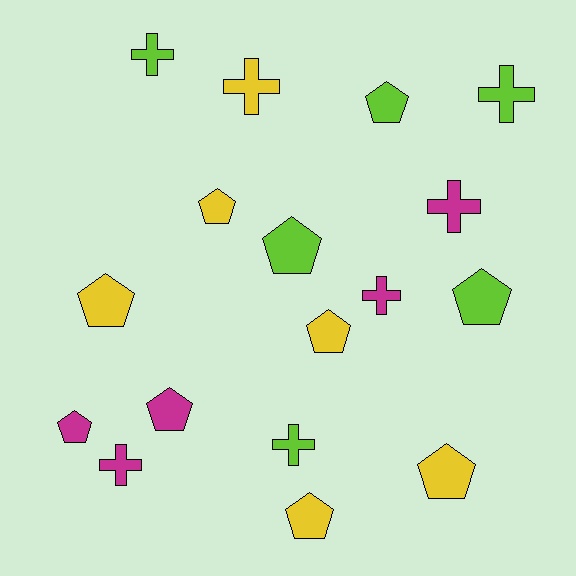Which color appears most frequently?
Lime, with 6 objects.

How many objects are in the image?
There are 17 objects.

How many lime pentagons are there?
There are 3 lime pentagons.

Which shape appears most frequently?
Pentagon, with 10 objects.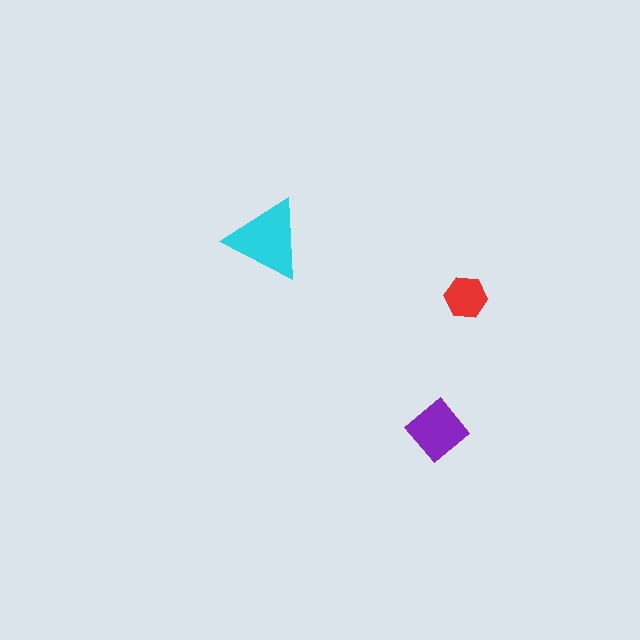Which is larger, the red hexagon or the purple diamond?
The purple diamond.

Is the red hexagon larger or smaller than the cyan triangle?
Smaller.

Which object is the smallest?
The red hexagon.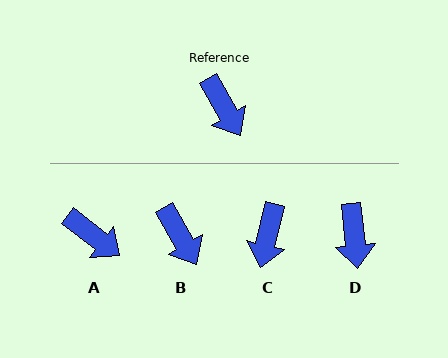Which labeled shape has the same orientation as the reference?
B.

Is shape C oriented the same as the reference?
No, it is off by about 43 degrees.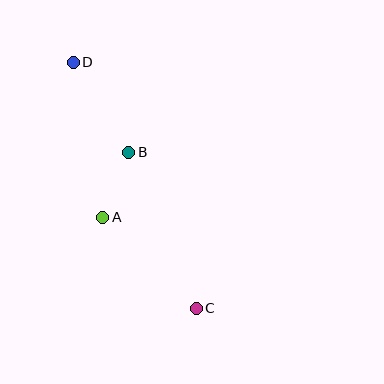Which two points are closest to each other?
Points A and B are closest to each other.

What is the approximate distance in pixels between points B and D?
The distance between B and D is approximately 106 pixels.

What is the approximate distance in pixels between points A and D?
The distance between A and D is approximately 158 pixels.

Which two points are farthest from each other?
Points C and D are farthest from each other.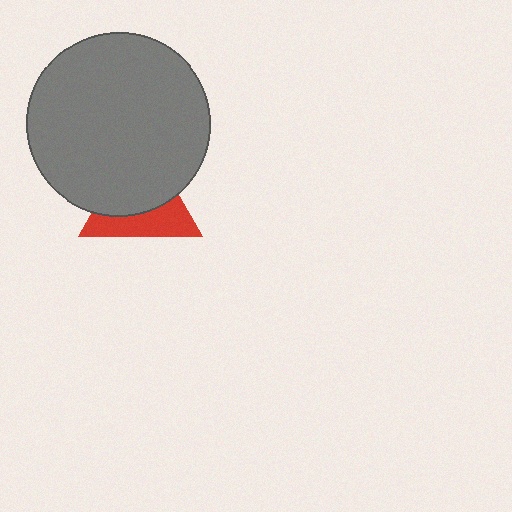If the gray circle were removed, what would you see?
You would see the complete red triangle.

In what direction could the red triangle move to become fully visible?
The red triangle could move down. That would shift it out from behind the gray circle entirely.